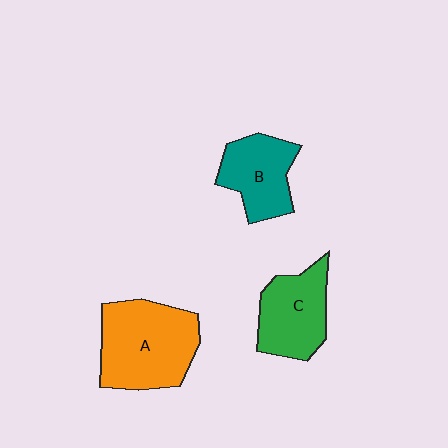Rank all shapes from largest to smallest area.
From largest to smallest: A (orange), C (green), B (teal).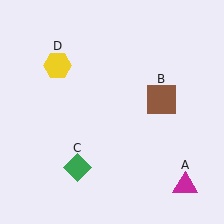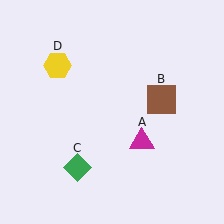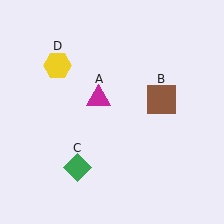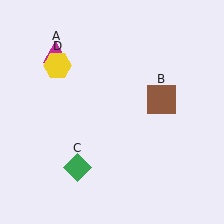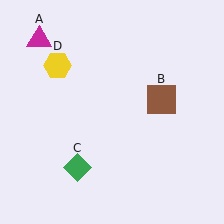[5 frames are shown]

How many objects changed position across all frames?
1 object changed position: magenta triangle (object A).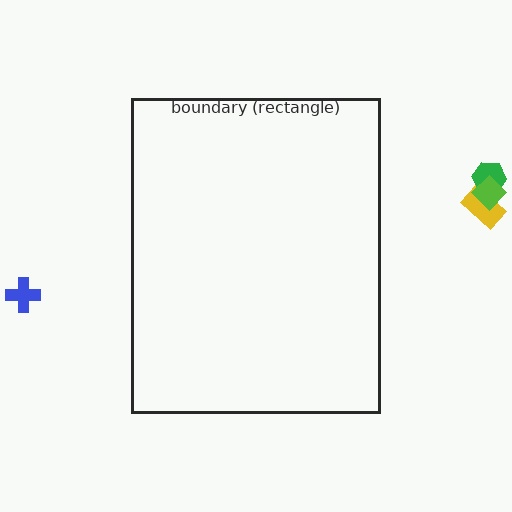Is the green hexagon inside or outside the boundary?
Outside.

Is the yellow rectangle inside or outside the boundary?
Outside.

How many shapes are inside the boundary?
0 inside, 4 outside.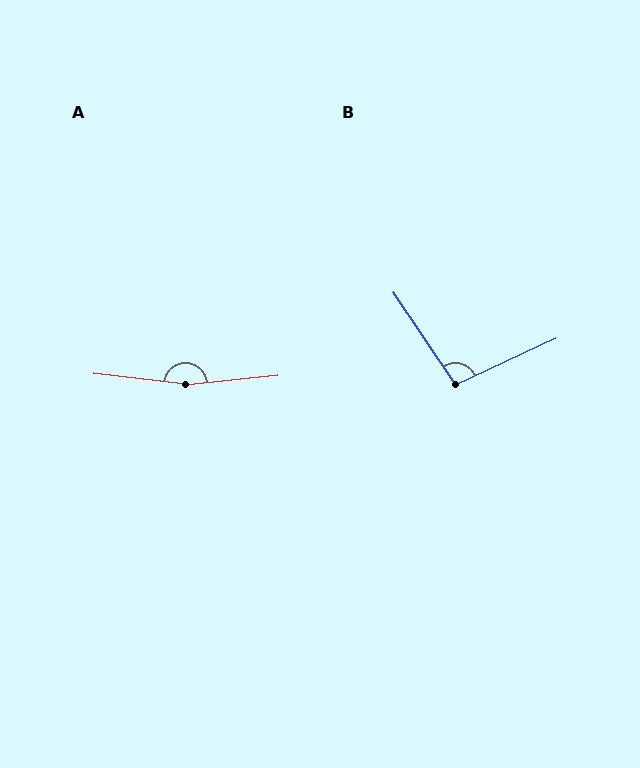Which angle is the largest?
A, at approximately 168 degrees.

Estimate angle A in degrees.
Approximately 168 degrees.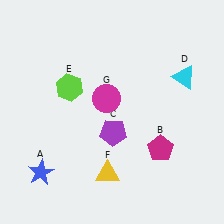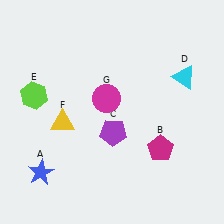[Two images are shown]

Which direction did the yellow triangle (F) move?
The yellow triangle (F) moved up.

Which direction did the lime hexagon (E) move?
The lime hexagon (E) moved left.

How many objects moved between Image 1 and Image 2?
2 objects moved between the two images.